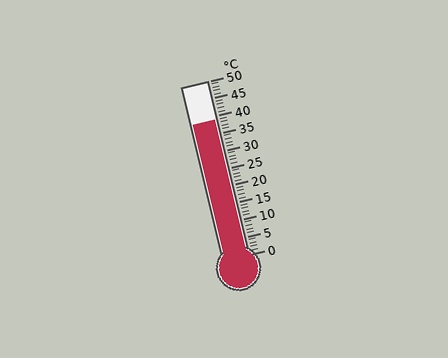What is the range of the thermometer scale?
The thermometer scale ranges from 0°C to 50°C.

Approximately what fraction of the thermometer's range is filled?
The thermometer is filled to approximately 80% of its range.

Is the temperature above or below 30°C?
The temperature is above 30°C.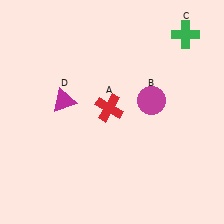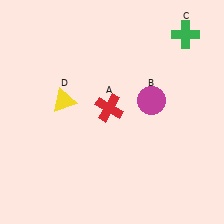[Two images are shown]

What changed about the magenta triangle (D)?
In Image 1, D is magenta. In Image 2, it changed to yellow.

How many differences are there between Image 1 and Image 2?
There is 1 difference between the two images.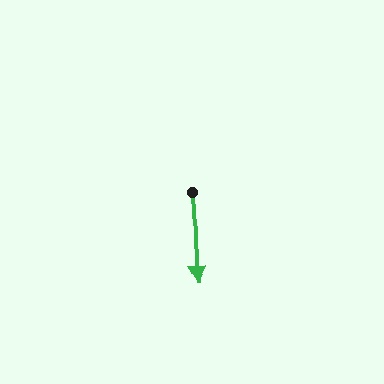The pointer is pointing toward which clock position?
Roughly 6 o'clock.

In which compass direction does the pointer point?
South.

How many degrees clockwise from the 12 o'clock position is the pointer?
Approximately 177 degrees.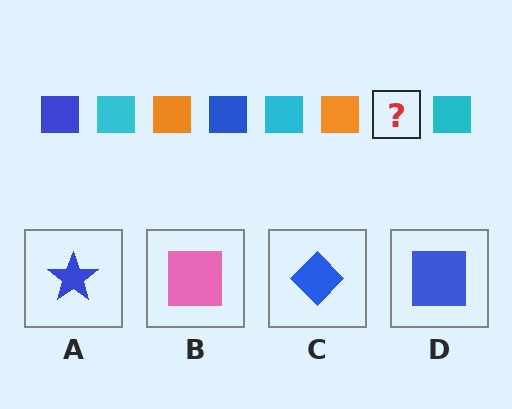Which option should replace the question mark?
Option D.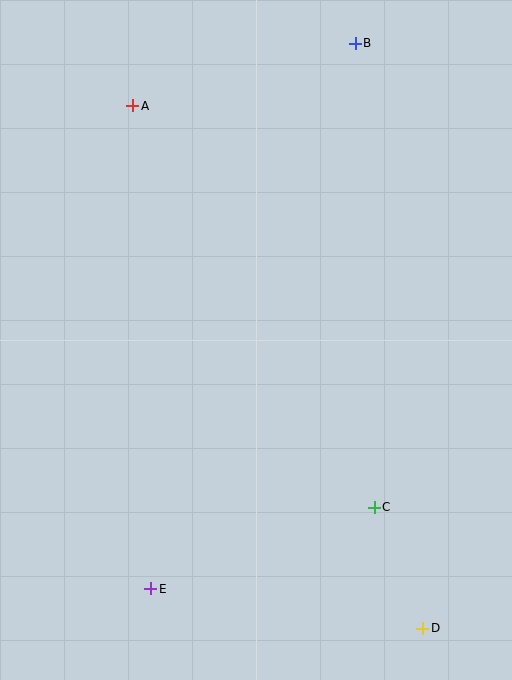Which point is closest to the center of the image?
Point C at (374, 507) is closest to the center.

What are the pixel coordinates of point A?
Point A is at (133, 106).